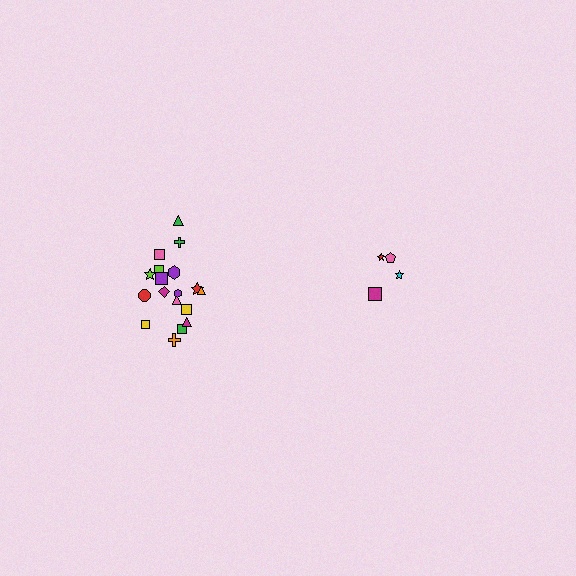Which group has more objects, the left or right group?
The left group.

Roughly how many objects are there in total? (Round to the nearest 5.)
Roughly 20 objects in total.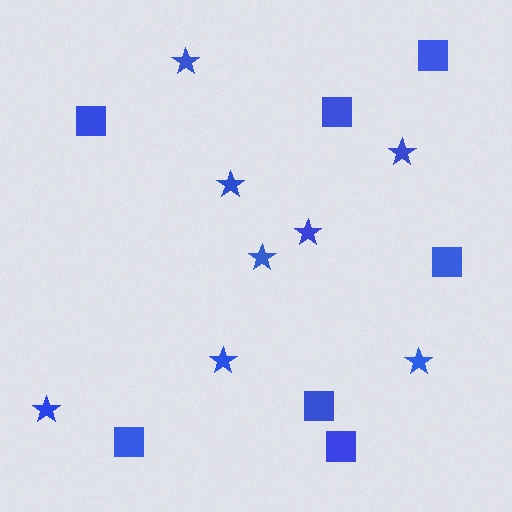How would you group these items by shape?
There are 2 groups: one group of stars (8) and one group of squares (7).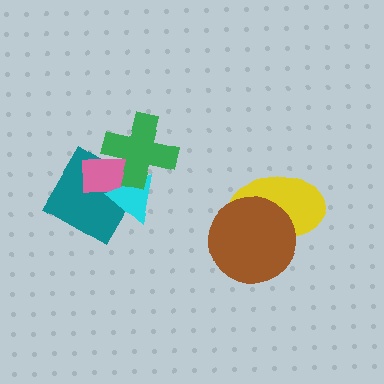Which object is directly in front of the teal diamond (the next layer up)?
The pink rectangle is directly in front of the teal diamond.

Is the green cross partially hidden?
No, no other shape covers it.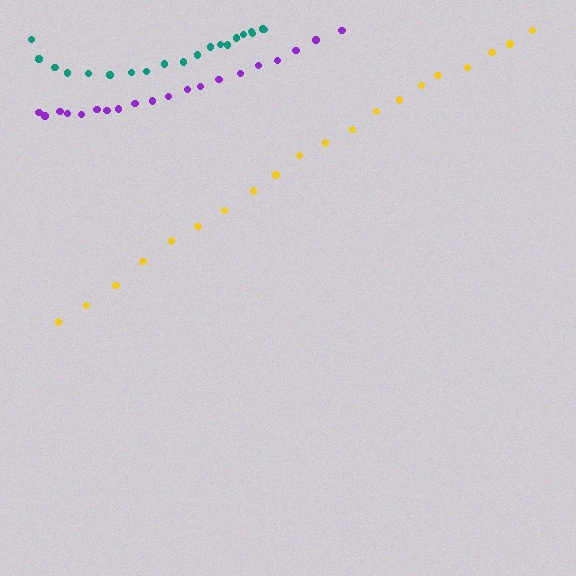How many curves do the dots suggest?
There are 3 distinct paths.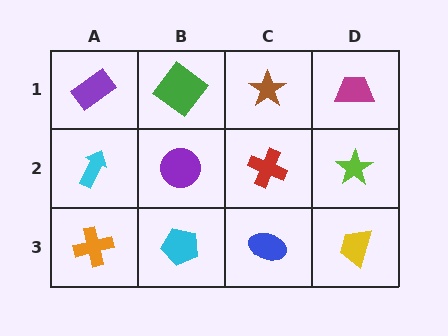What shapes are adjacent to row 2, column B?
A green diamond (row 1, column B), a cyan pentagon (row 3, column B), a cyan arrow (row 2, column A), a red cross (row 2, column C).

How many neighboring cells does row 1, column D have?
2.